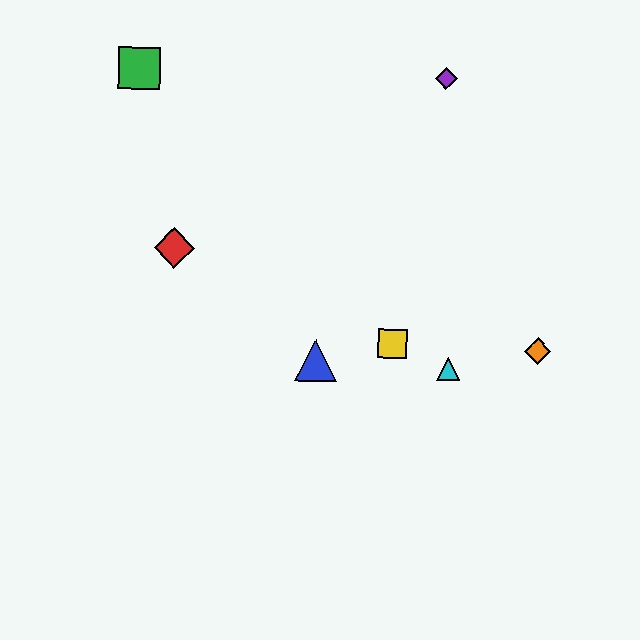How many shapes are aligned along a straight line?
3 shapes (the red diamond, the yellow square, the cyan triangle) are aligned along a straight line.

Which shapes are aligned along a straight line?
The red diamond, the yellow square, the cyan triangle are aligned along a straight line.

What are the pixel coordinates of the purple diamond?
The purple diamond is at (447, 79).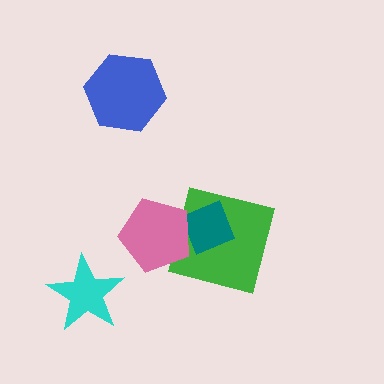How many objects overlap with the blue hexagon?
0 objects overlap with the blue hexagon.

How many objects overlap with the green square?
2 objects overlap with the green square.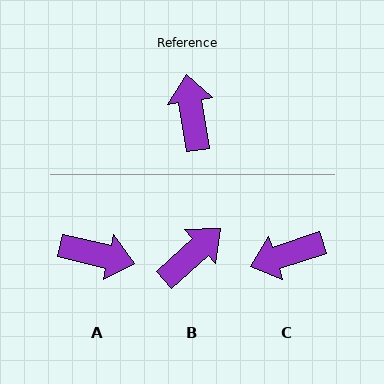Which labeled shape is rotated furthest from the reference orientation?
A, about 112 degrees away.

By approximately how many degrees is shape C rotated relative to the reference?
Approximately 99 degrees counter-clockwise.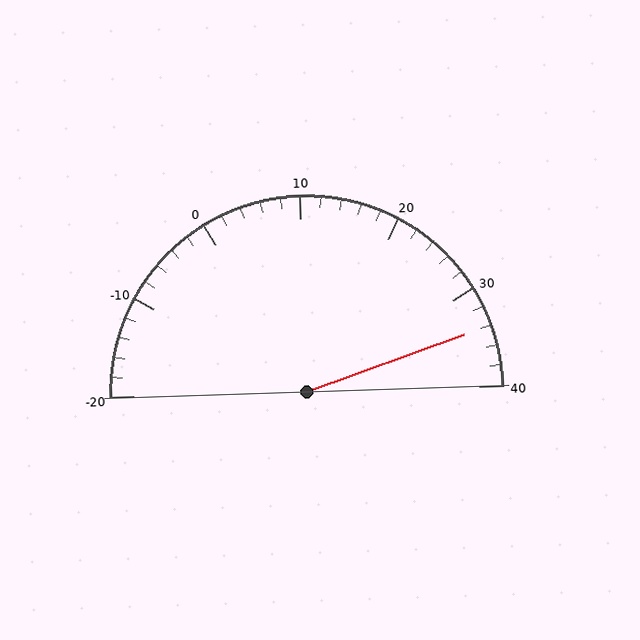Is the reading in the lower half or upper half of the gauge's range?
The reading is in the upper half of the range (-20 to 40).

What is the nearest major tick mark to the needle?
The nearest major tick mark is 30.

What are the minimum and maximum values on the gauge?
The gauge ranges from -20 to 40.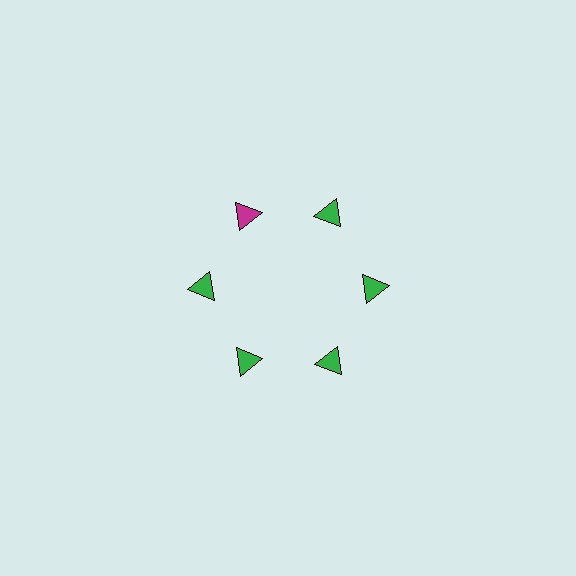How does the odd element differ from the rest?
It has a different color: magenta instead of green.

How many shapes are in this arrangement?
There are 6 shapes arranged in a ring pattern.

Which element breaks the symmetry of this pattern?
The magenta triangle at roughly the 11 o'clock position breaks the symmetry. All other shapes are green triangles.